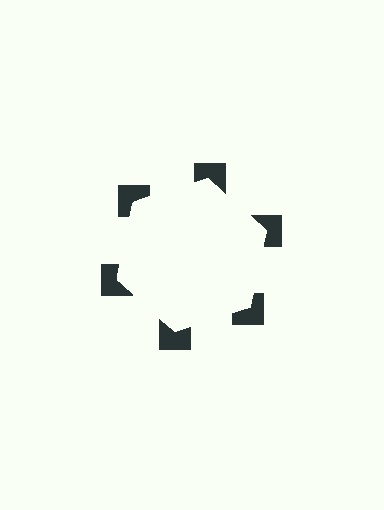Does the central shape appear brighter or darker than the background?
It typically appears slightly brighter than the background, even though no actual brightness change is drawn.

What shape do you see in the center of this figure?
An illusory hexagon — its edges are inferred from the aligned wedge cuts in the notched squares, not physically drawn.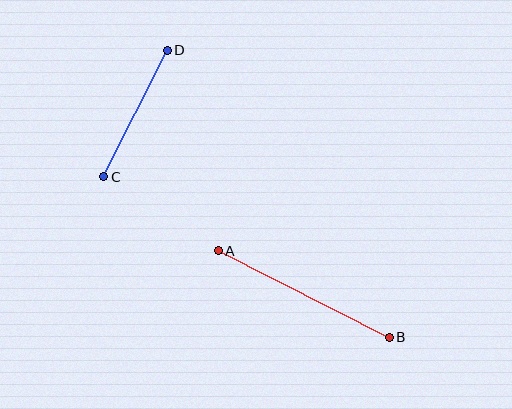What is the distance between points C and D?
The distance is approximately 142 pixels.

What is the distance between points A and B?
The distance is approximately 192 pixels.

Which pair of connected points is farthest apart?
Points A and B are farthest apart.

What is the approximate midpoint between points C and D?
The midpoint is at approximately (135, 113) pixels.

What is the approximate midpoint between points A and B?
The midpoint is at approximately (304, 294) pixels.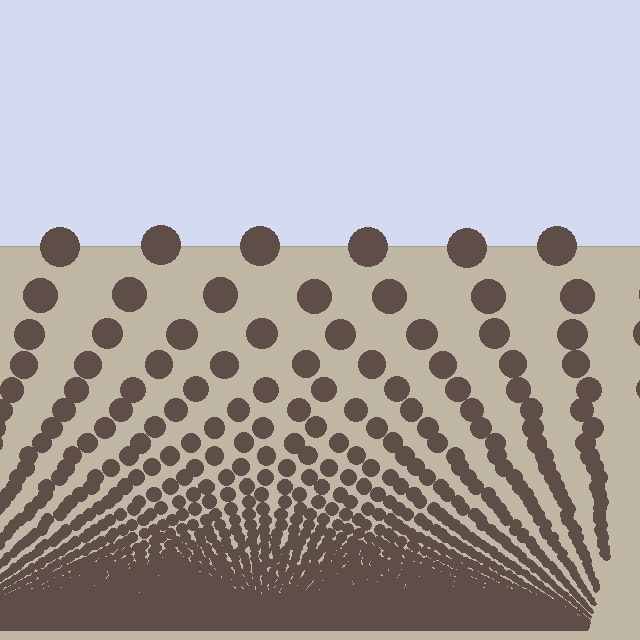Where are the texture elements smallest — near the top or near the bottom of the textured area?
Near the bottom.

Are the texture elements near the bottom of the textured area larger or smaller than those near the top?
Smaller. The gradient is inverted — elements near the bottom are smaller and denser.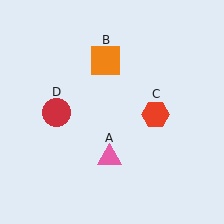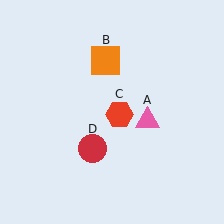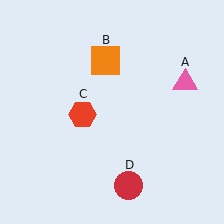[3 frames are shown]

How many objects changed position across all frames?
3 objects changed position: pink triangle (object A), red hexagon (object C), red circle (object D).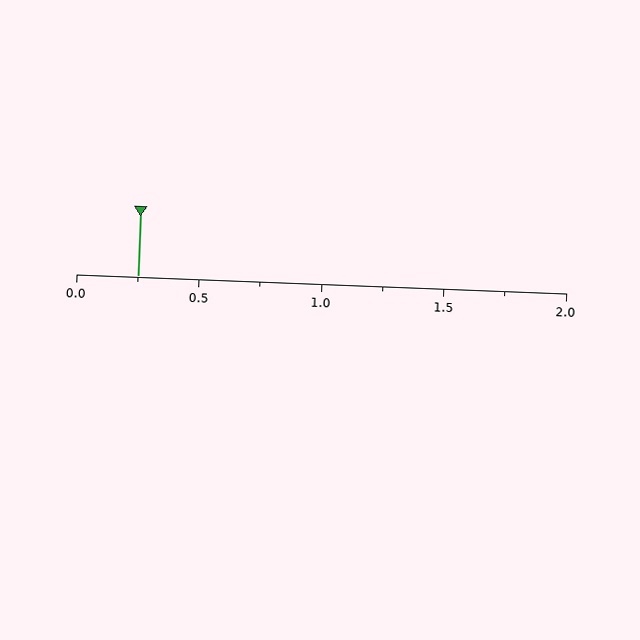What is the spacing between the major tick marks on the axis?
The major ticks are spaced 0.5 apart.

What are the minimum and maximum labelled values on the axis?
The axis runs from 0.0 to 2.0.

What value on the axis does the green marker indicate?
The marker indicates approximately 0.25.